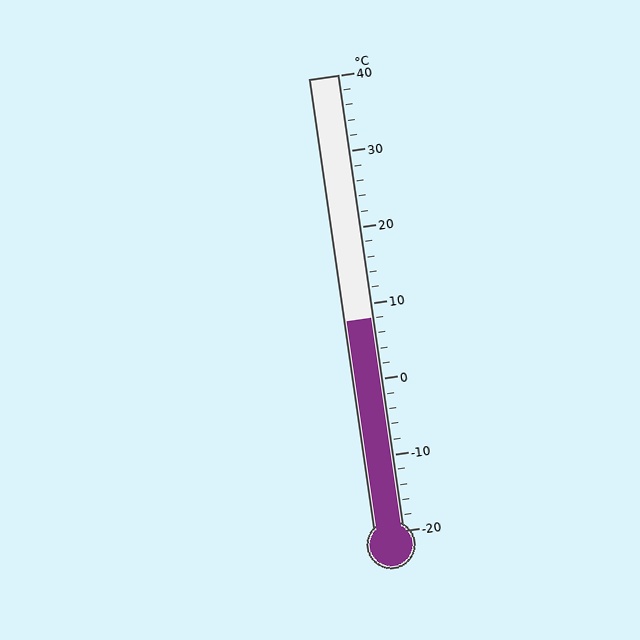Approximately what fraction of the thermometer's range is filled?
The thermometer is filled to approximately 45% of its range.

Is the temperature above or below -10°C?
The temperature is above -10°C.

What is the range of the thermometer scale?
The thermometer scale ranges from -20°C to 40°C.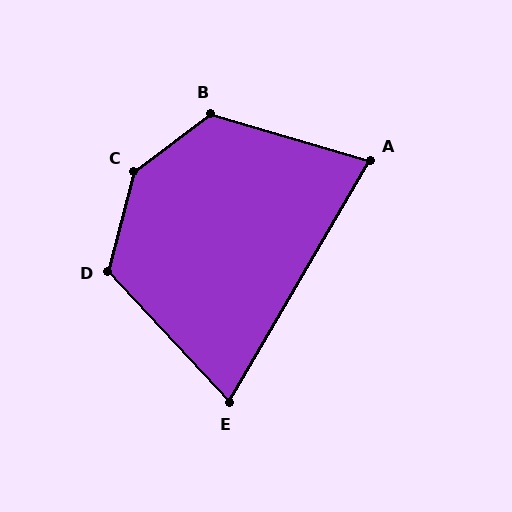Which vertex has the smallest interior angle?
E, at approximately 73 degrees.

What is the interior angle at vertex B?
Approximately 127 degrees (obtuse).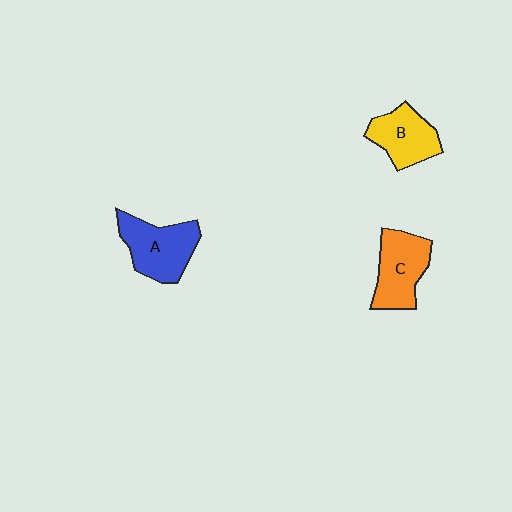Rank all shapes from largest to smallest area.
From largest to smallest: A (blue), C (orange), B (yellow).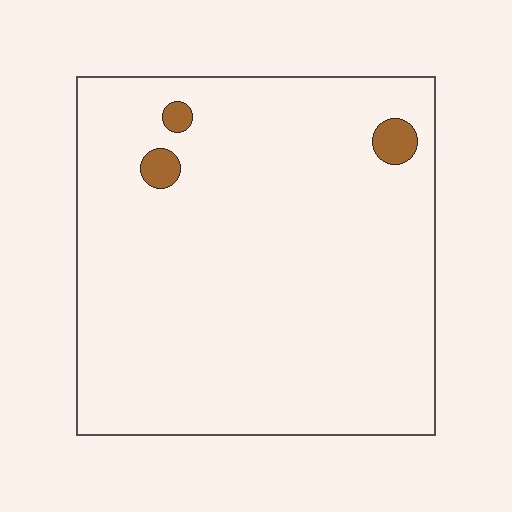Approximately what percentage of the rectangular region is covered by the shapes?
Approximately 5%.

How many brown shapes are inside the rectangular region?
3.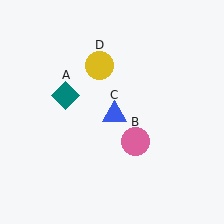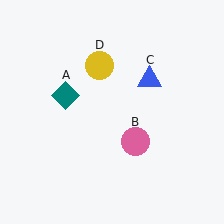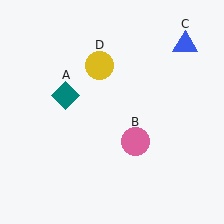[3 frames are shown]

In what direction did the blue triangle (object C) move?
The blue triangle (object C) moved up and to the right.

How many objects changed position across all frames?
1 object changed position: blue triangle (object C).